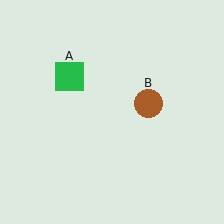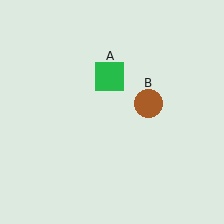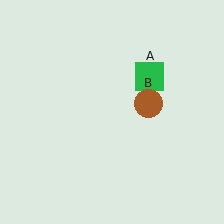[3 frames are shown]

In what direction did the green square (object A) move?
The green square (object A) moved right.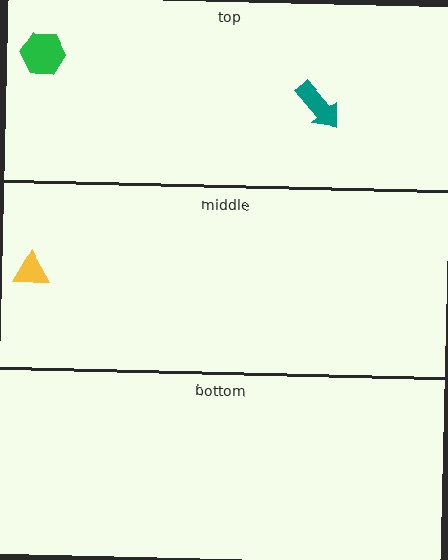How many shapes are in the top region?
2.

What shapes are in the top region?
The green hexagon, the teal arrow.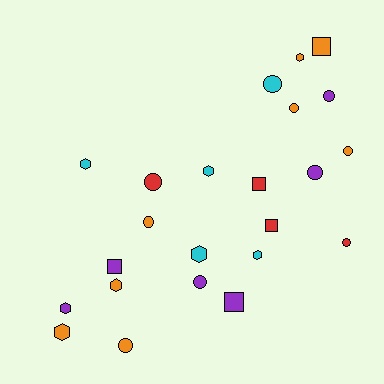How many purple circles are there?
There are 3 purple circles.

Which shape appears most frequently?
Circle, with 10 objects.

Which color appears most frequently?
Orange, with 8 objects.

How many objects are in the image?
There are 23 objects.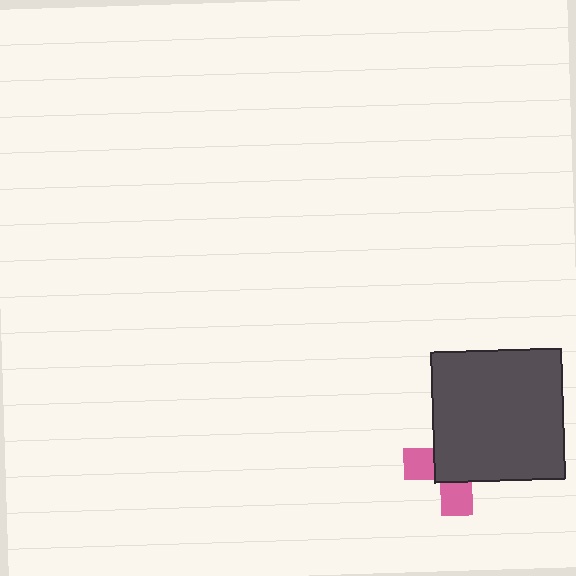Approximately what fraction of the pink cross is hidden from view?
Roughly 64% of the pink cross is hidden behind the dark gray square.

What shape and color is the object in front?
The object in front is a dark gray square.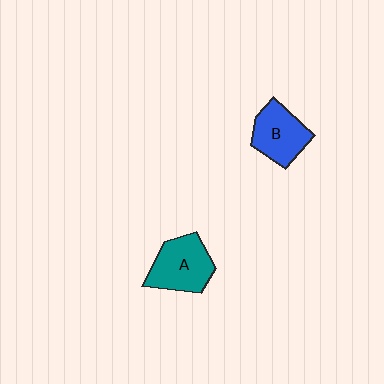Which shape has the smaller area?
Shape B (blue).